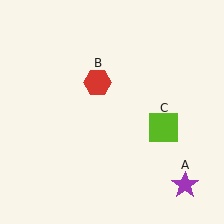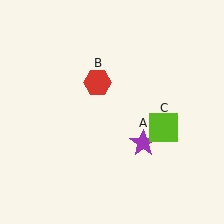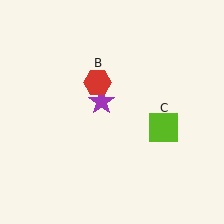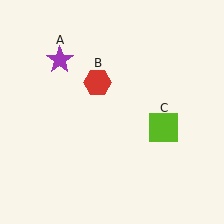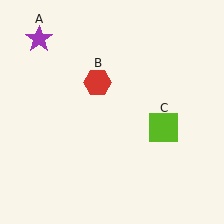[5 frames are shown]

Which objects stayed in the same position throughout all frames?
Red hexagon (object B) and lime square (object C) remained stationary.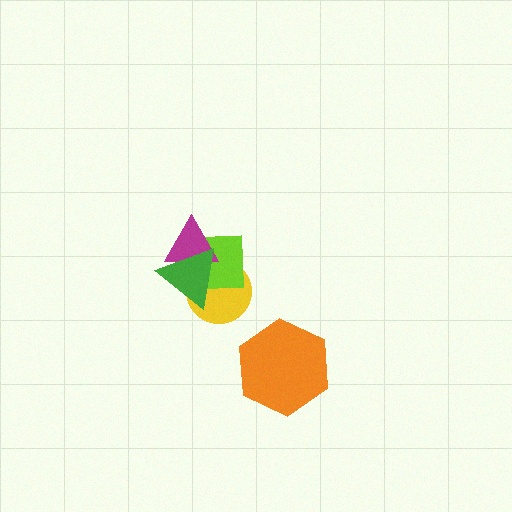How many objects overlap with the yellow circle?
3 objects overlap with the yellow circle.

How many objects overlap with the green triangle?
3 objects overlap with the green triangle.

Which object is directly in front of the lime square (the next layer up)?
The magenta triangle is directly in front of the lime square.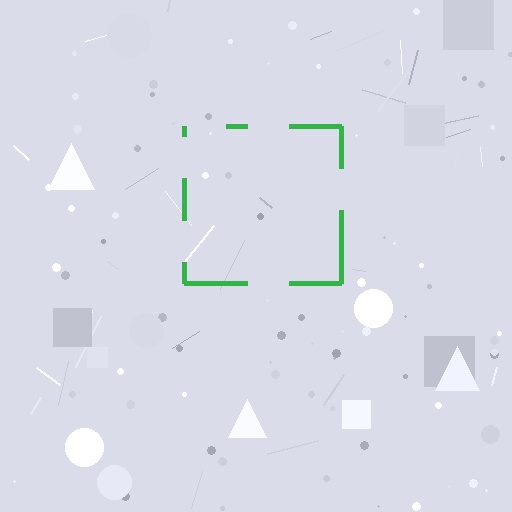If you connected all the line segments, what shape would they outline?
They would outline a square.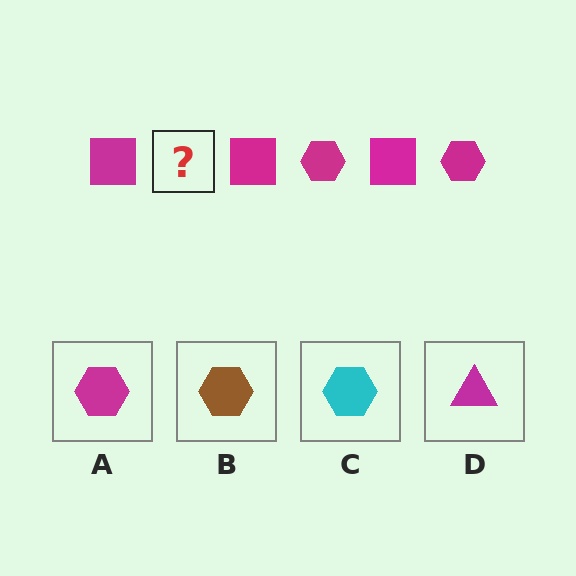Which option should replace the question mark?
Option A.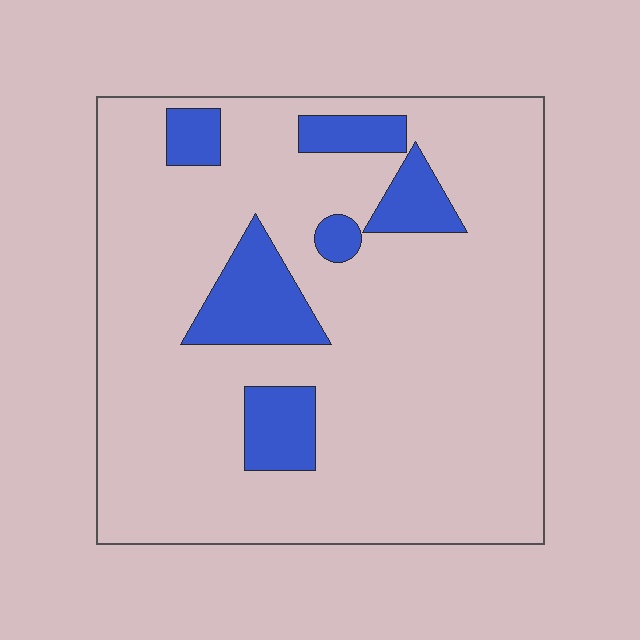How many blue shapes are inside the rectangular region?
6.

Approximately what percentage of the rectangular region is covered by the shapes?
Approximately 15%.